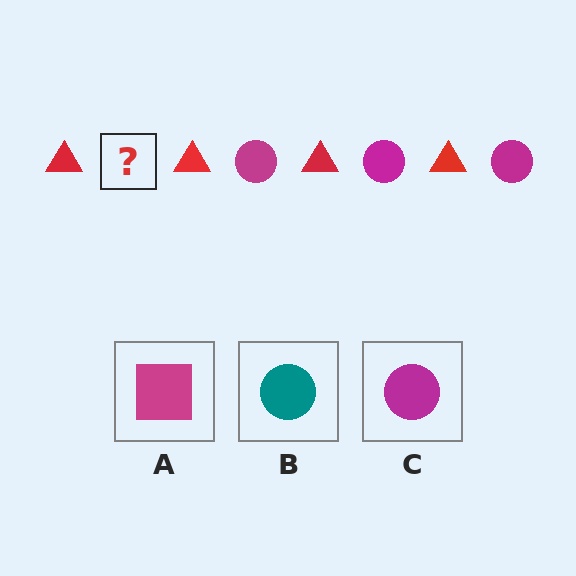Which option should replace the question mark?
Option C.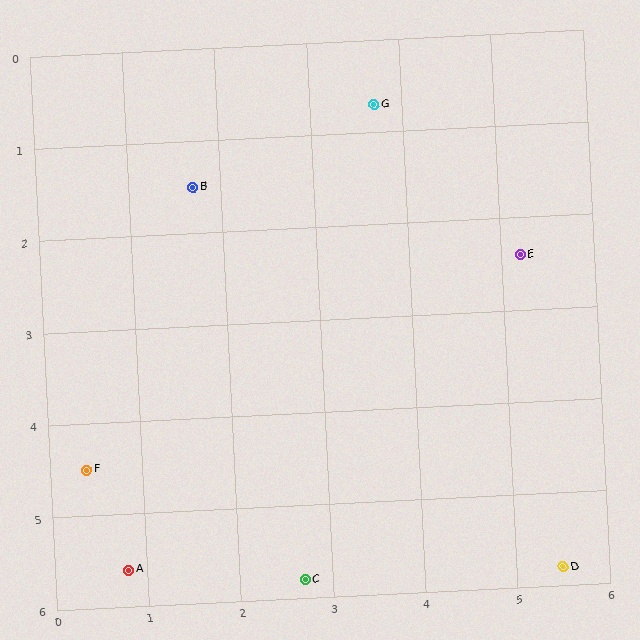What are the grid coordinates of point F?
Point F is at approximately (0.4, 4.5).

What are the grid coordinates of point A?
Point A is at approximately (0.8, 5.6).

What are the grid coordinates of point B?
Point B is at approximately (1.7, 1.5).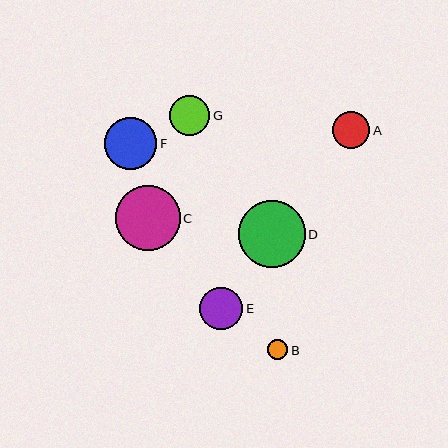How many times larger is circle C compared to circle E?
Circle C is approximately 1.5 times the size of circle E.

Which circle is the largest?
Circle D is the largest with a size of approximately 67 pixels.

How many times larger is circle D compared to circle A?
Circle D is approximately 1.8 times the size of circle A.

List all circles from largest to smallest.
From largest to smallest: D, C, F, E, G, A, B.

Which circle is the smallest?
Circle B is the smallest with a size of approximately 20 pixels.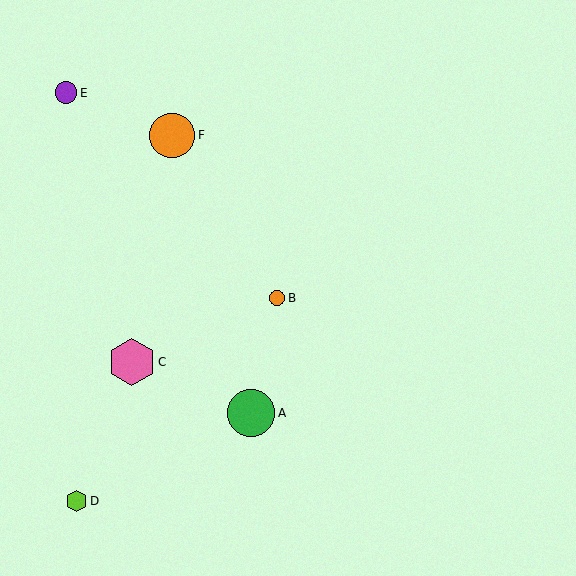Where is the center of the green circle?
The center of the green circle is at (251, 413).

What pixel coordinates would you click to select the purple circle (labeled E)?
Click at (66, 93) to select the purple circle E.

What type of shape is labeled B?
Shape B is an orange circle.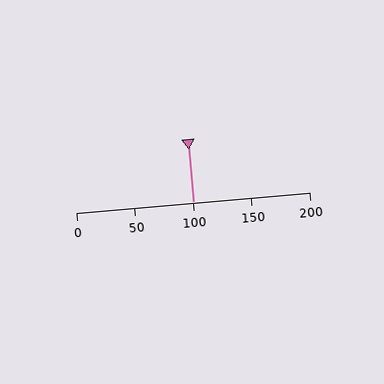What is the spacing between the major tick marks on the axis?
The major ticks are spaced 50 apart.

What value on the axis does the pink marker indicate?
The marker indicates approximately 100.